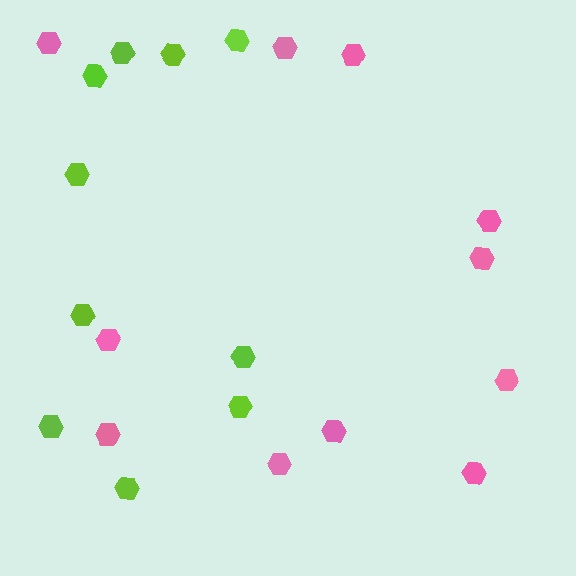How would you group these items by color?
There are 2 groups: one group of pink hexagons (11) and one group of lime hexagons (10).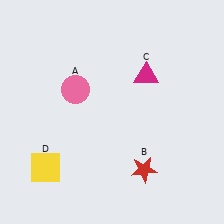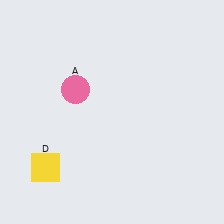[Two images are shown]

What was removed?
The red star (B), the magenta triangle (C) were removed in Image 2.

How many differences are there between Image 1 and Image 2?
There are 2 differences between the two images.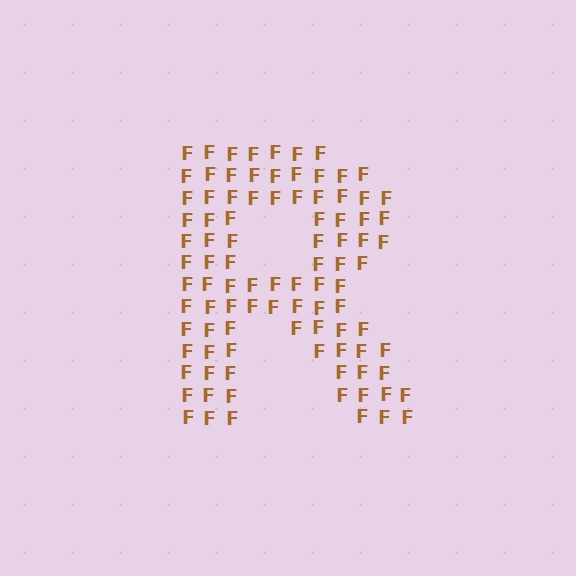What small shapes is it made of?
It is made of small letter F's.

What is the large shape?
The large shape is the letter R.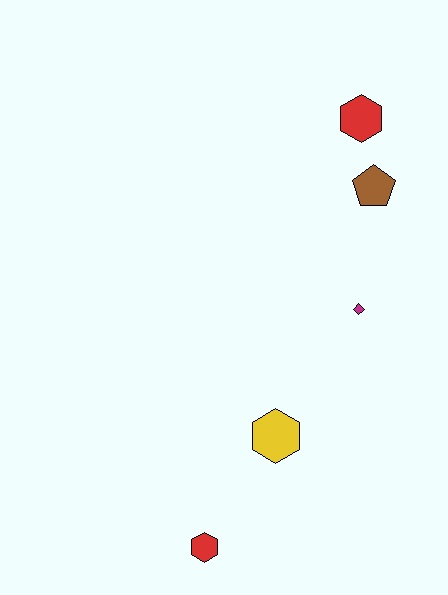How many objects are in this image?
There are 5 objects.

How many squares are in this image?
There are no squares.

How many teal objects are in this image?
There are no teal objects.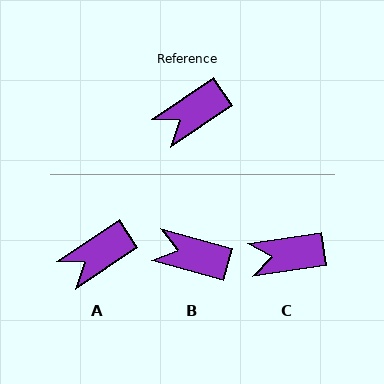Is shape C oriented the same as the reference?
No, it is off by about 25 degrees.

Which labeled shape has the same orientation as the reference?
A.